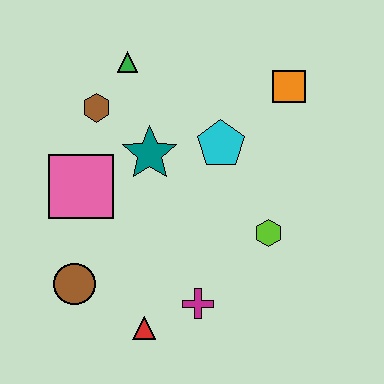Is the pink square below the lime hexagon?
No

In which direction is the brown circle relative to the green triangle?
The brown circle is below the green triangle.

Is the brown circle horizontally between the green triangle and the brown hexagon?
No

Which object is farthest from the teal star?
The red triangle is farthest from the teal star.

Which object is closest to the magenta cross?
The red triangle is closest to the magenta cross.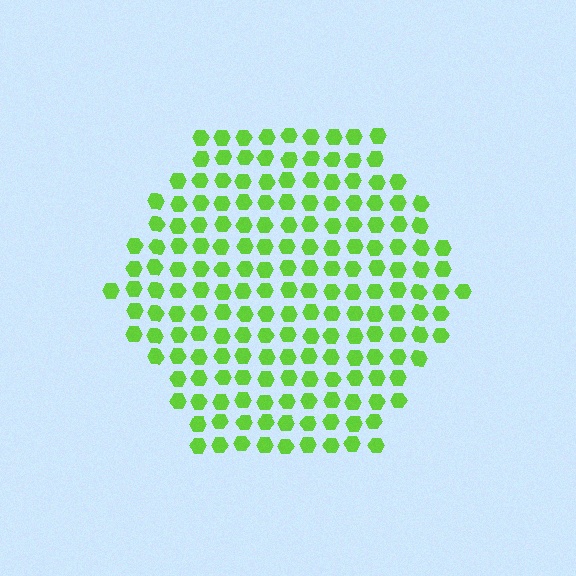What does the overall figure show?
The overall figure shows a hexagon.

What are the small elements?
The small elements are hexagons.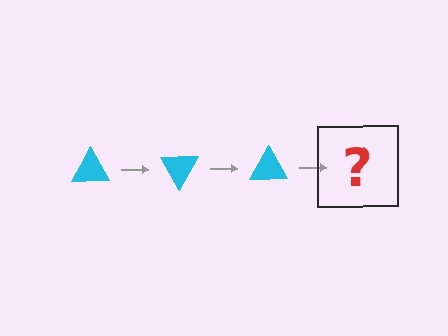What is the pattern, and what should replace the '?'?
The pattern is that the triangle rotates 60 degrees each step. The '?' should be a cyan triangle rotated 180 degrees.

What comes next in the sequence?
The next element should be a cyan triangle rotated 180 degrees.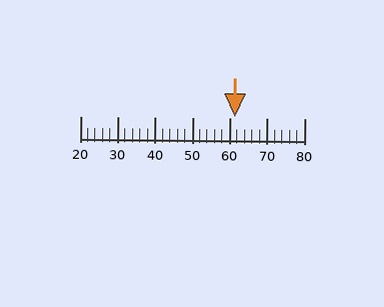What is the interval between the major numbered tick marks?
The major tick marks are spaced 10 units apart.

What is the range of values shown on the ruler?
The ruler shows values from 20 to 80.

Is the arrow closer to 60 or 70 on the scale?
The arrow is closer to 60.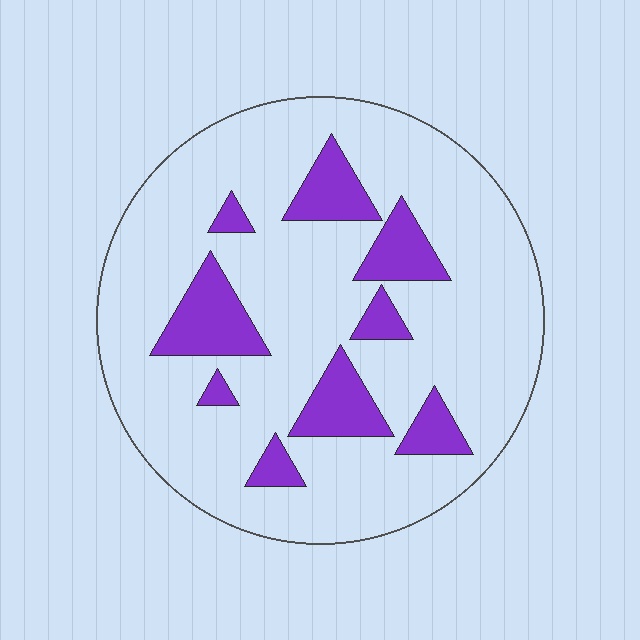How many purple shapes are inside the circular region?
9.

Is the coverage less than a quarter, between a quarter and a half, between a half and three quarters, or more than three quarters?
Less than a quarter.